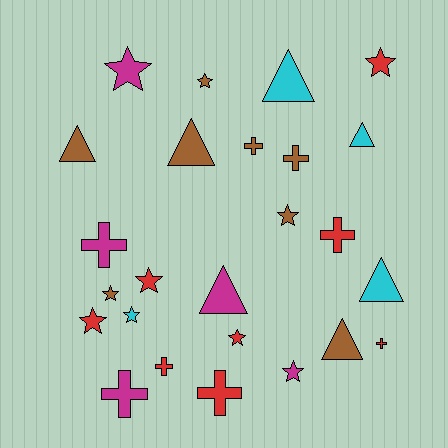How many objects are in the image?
There are 25 objects.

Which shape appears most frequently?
Star, with 10 objects.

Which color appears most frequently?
Brown, with 8 objects.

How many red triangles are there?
There are no red triangles.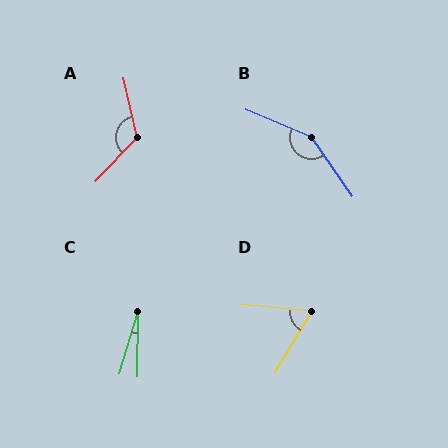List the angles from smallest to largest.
C (16°), D (65°), A (123°), B (148°).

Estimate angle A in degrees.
Approximately 123 degrees.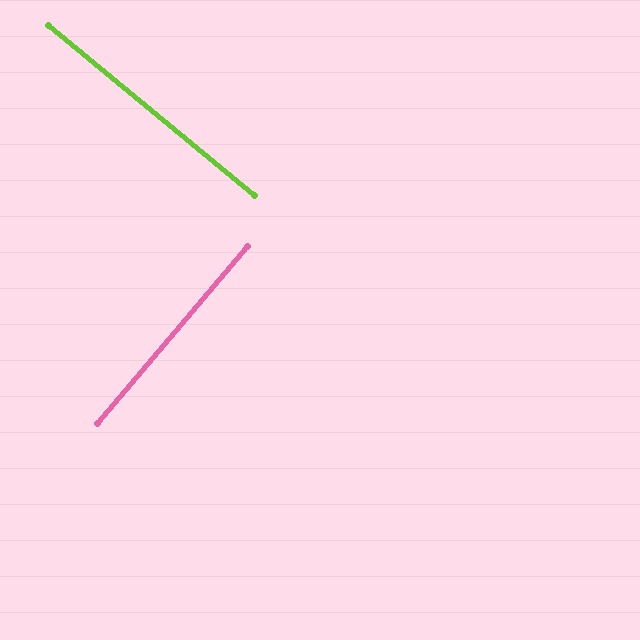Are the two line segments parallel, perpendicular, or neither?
Perpendicular — they meet at approximately 89°.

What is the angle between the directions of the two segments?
Approximately 89 degrees.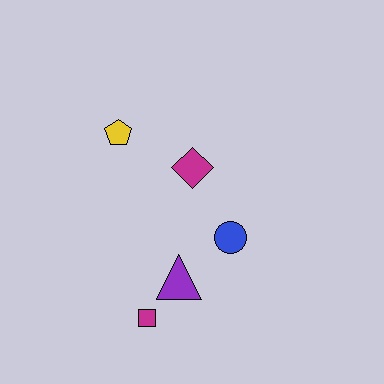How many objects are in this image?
There are 5 objects.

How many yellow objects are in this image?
There is 1 yellow object.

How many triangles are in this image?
There is 1 triangle.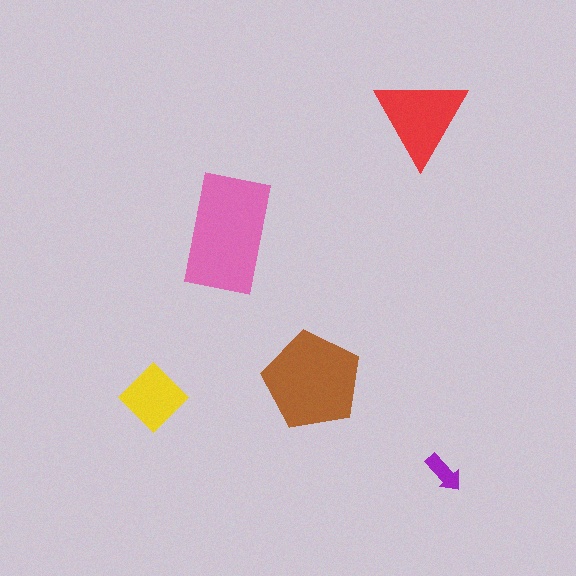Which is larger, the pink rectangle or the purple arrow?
The pink rectangle.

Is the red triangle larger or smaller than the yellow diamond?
Larger.